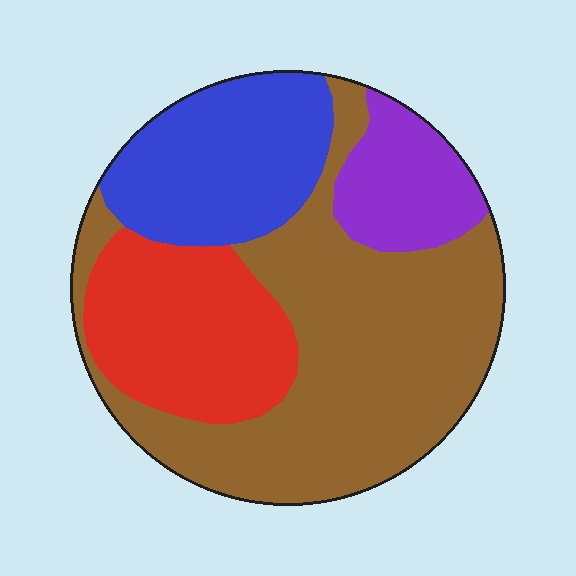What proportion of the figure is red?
Red takes up about one fifth (1/5) of the figure.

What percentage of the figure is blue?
Blue takes up less than a quarter of the figure.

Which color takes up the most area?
Brown, at roughly 45%.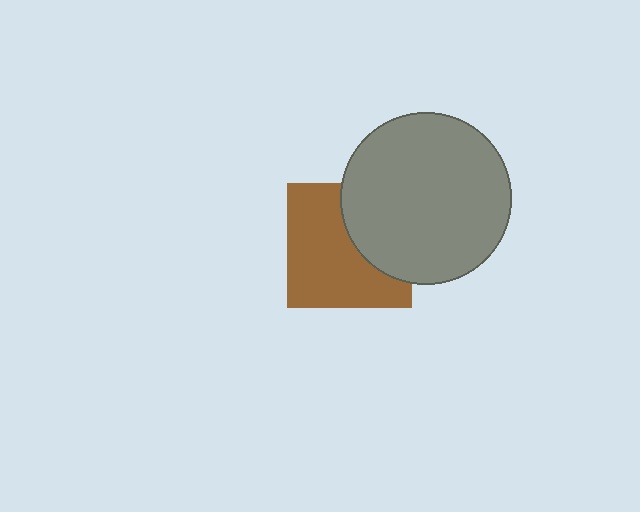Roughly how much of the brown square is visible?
About half of it is visible (roughly 63%).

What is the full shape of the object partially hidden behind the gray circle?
The partially hidden object is a brown square.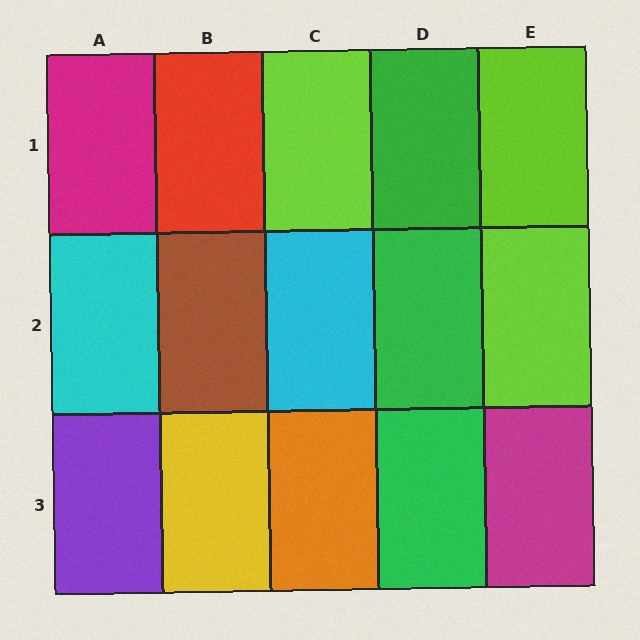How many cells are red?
1 cell is red.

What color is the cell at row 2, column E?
Lime.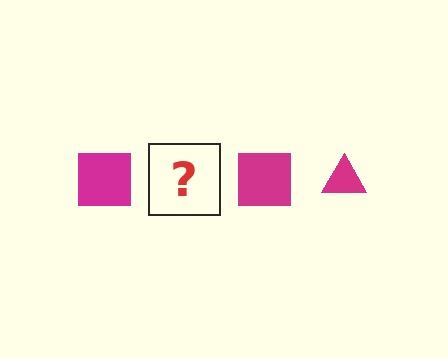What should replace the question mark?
The question mark should be replaced with a magenta triangle.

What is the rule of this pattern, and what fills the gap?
The rule is that the pattern cycles through square, triangle shapes in magenta. The gap should be filled with a magenta triangle.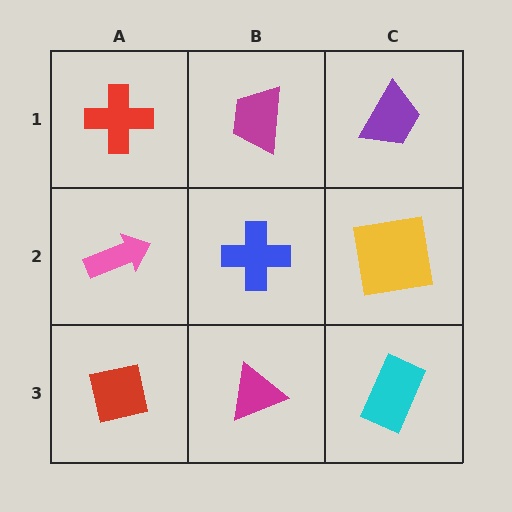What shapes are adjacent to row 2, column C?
A purple trapezoid (row 1, column C), a cyan rectangle (row 3, column C), a blue cross (row 2, column B).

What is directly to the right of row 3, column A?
A magenta triangle.